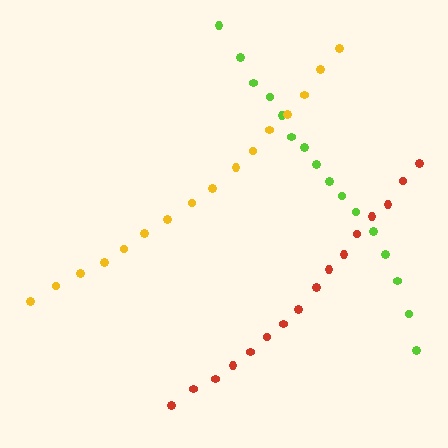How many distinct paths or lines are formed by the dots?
There are 3 distinct paths.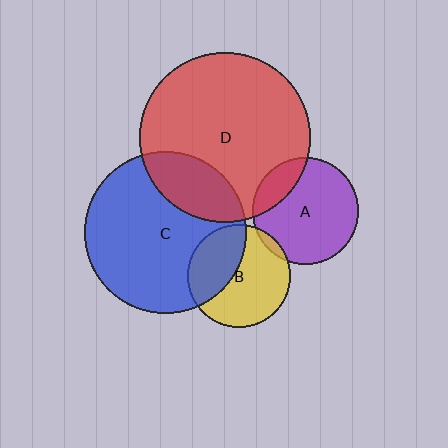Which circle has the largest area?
Circle D (red).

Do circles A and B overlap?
Yes.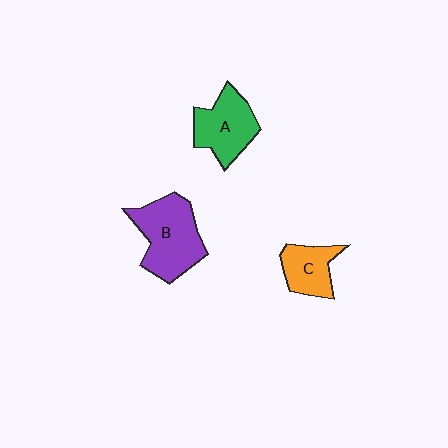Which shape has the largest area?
Shape B (purple).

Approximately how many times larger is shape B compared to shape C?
Approximately 1.7 times.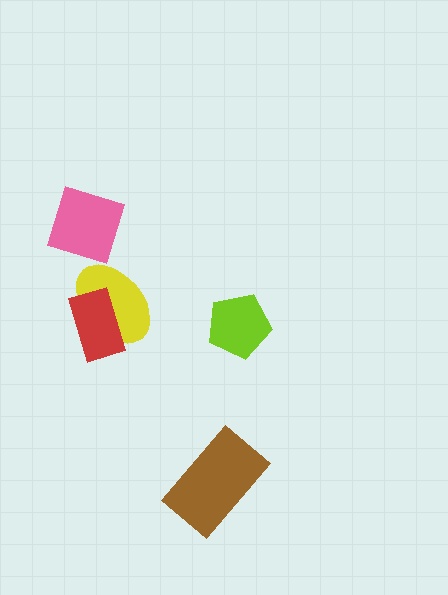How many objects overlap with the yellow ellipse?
1 object overlaps with the yellow ellipse.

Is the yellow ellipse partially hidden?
Yes, it is partially covered by another shape.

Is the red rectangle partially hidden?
No, no other shape covers it.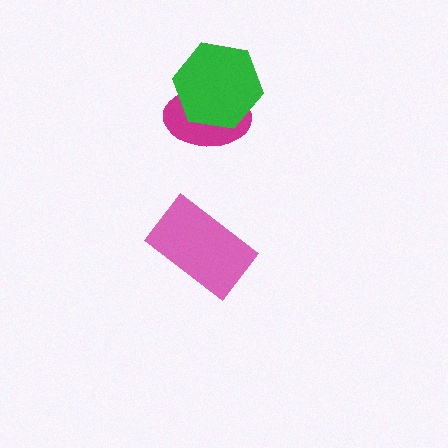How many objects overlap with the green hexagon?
1 object overlaps with the green hexagon.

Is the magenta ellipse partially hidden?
Yes, it is partially covered by another shape.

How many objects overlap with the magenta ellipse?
1 object overlaps with the magenta ellipse.